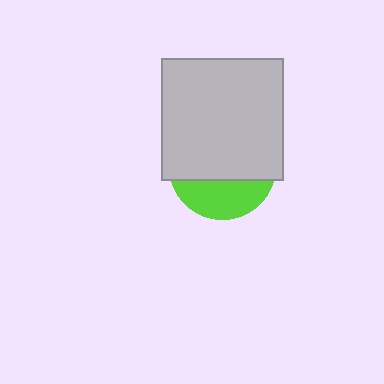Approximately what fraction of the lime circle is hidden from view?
Roughly 67% of the lime circle is hidden behind the light gray square.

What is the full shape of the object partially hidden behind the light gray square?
The partially hidden object is a lime circle.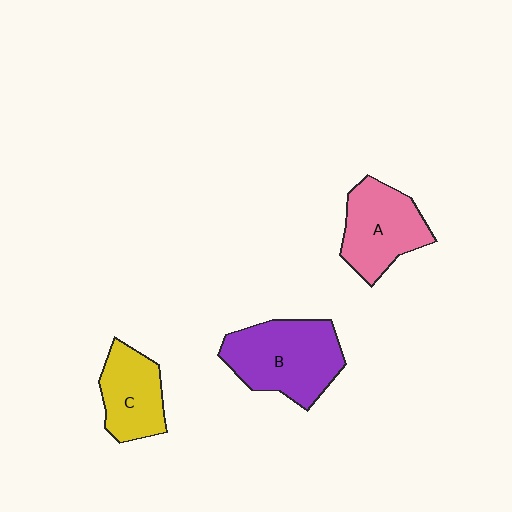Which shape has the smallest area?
Shape C (yellow).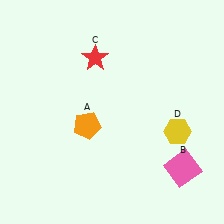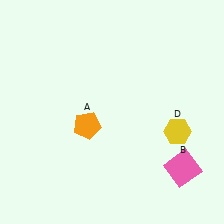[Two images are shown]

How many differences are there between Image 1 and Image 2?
There is 1 difference between the two images.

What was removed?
The red star (C) was removed in Image 2.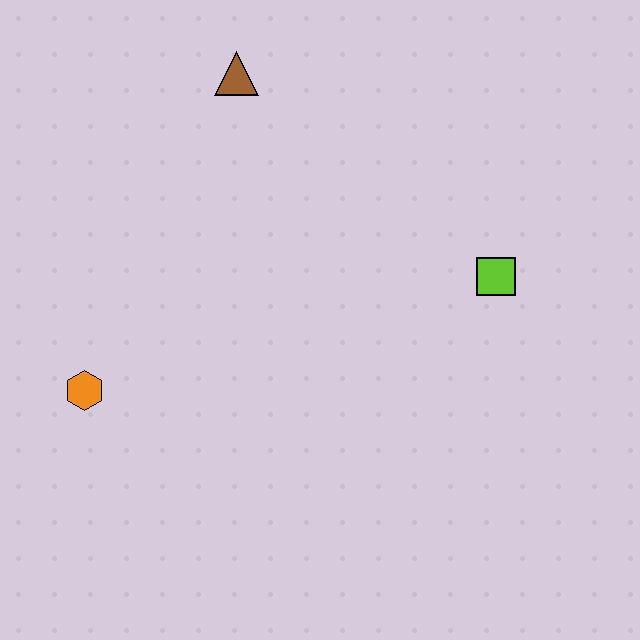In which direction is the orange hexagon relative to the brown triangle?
The orange hexagon is below the brown triangle.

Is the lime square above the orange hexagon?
Yes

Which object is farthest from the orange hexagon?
The lime square is farthest from the orange hexagon.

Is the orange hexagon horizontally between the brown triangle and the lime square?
No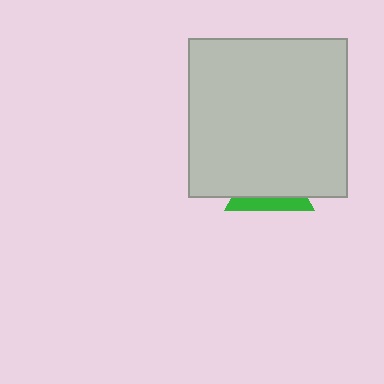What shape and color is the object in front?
The object in front is a light gray square.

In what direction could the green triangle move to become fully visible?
The green triangle could move down. That would shift it out from behind the light gray square entirely.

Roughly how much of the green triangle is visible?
A small part of it is visible (roughly 32%).